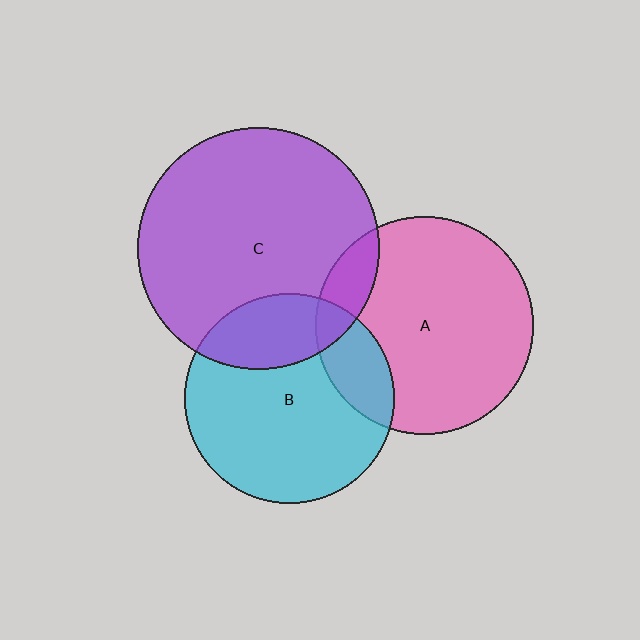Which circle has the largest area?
Circle C (purple).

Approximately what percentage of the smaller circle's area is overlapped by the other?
Approximately 20%.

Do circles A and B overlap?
Yes.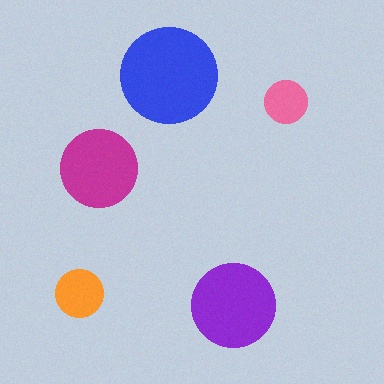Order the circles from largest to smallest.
the blue one, the purple one, the magenta one, the orange one, the pink one.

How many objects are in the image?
There are 5 objects in the image.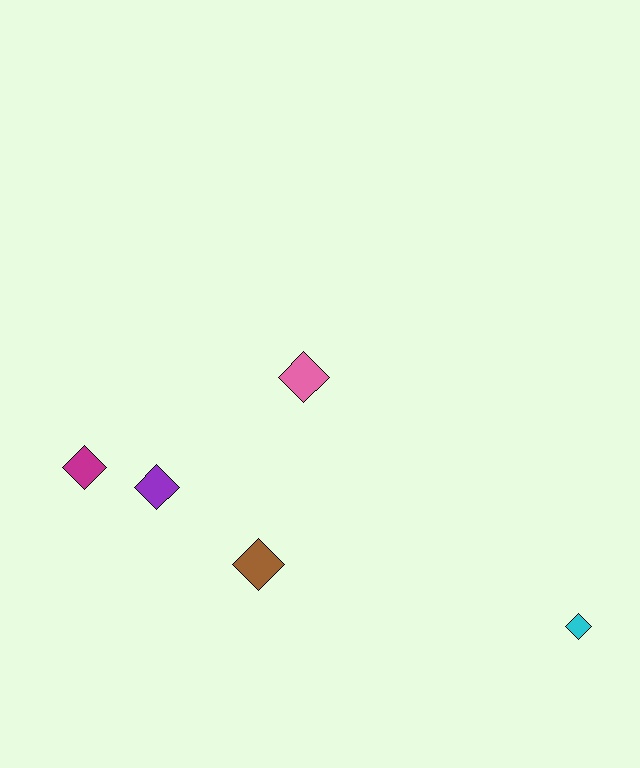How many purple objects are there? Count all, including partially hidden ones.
There is 1 purple object.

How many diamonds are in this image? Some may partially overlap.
There are 5 diamonds.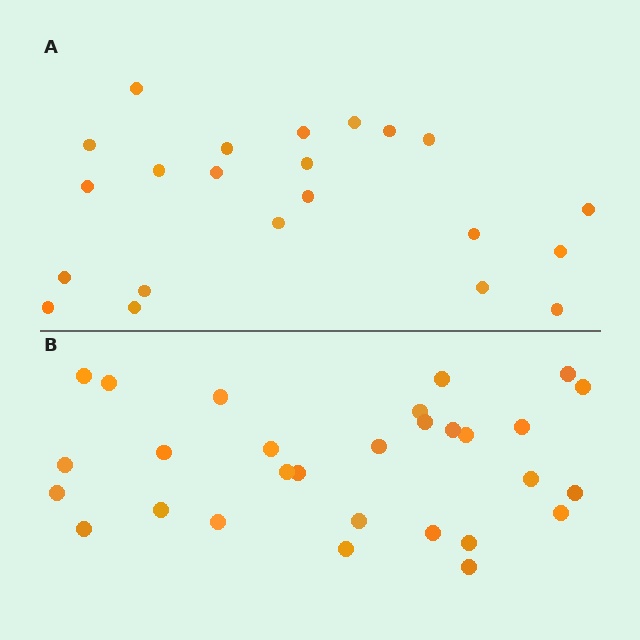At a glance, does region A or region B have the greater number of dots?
Region B (the bottom region) has more dots.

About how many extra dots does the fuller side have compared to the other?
Region B has roughly 8 or so more dots than region A.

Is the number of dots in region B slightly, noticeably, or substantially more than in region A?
Region B has noticeably more, but not dramatically so. The ratio is roughly 1.3 to 1.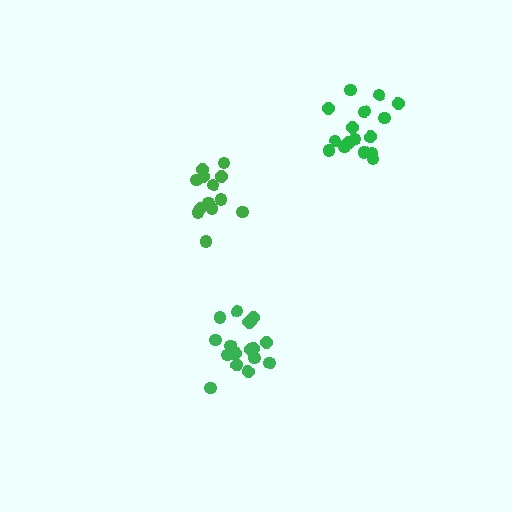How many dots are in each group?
Group 1: 13 dots, Group 2: 17 dots, Group 3: 16 dots (46 total).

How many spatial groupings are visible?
There are 3 spatial groupings.